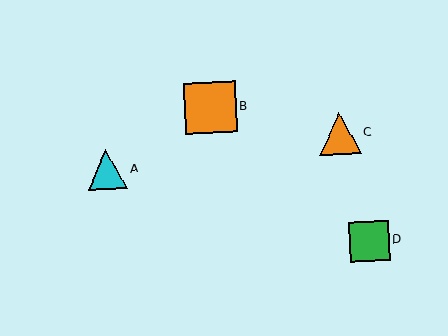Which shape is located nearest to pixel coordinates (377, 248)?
The green square (labeled D) at (369, 241) is nearest to that location.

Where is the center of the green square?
The center of the green square is at (369, 241).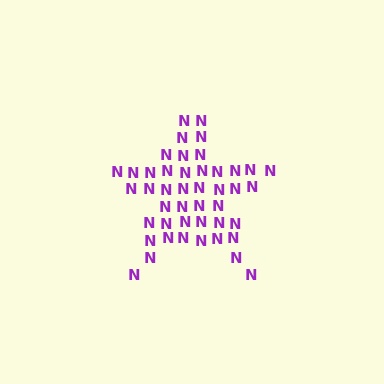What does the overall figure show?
The overall figure shows a star.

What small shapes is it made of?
It is made of small letter N's.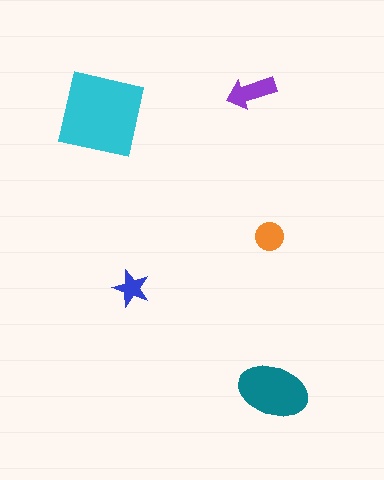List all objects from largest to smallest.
The cyan square, the teal ellipse, the purple arrow, the orange circle, the blue star.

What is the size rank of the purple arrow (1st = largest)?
3rd.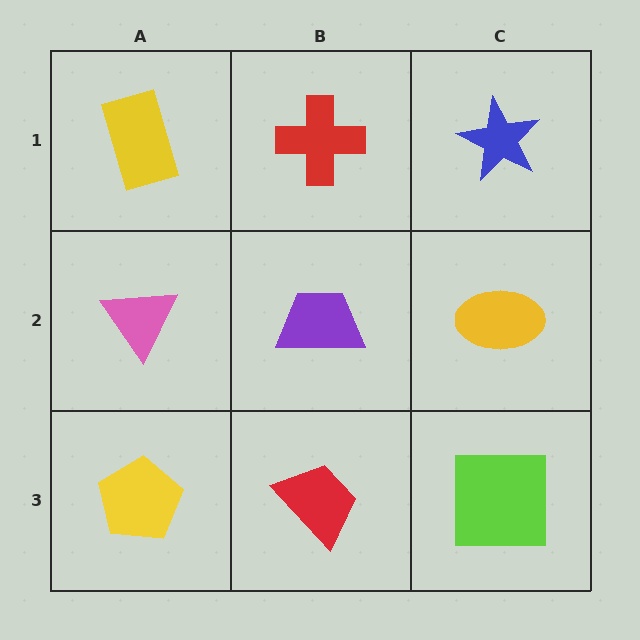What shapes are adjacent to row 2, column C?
A blue star (row 1, column C), a lime square (row 3, column C), a purple trapezoid (row 2, column B).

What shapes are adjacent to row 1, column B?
A purple trapezoid (row 2, column B), a yellow rectangle (row 1, column A), a blue star (row 1, column C).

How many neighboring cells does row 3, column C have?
2.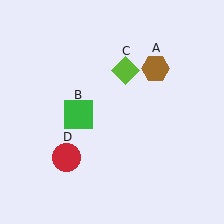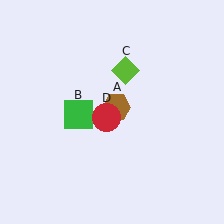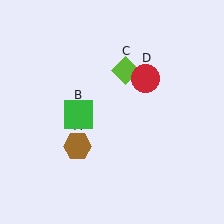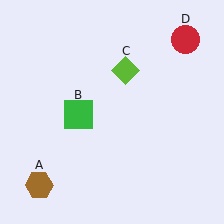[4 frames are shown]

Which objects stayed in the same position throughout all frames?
Green square (object B) and lime diamond (object C) remained stationary.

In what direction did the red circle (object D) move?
The red circle (object D) moved up and to the right.